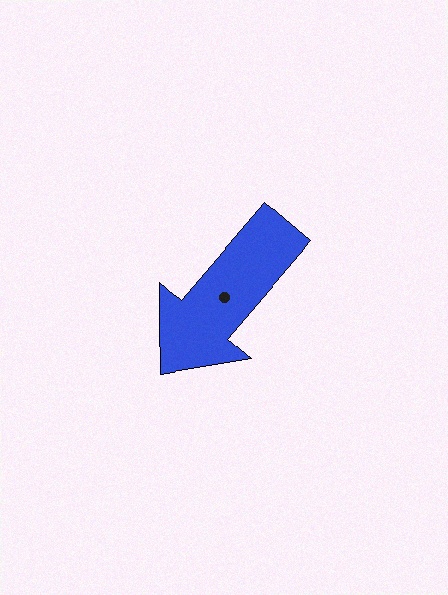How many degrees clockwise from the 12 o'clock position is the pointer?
Approximately 220 degrees.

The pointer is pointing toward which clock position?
Roughly 7 o'clock.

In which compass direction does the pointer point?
Southwest.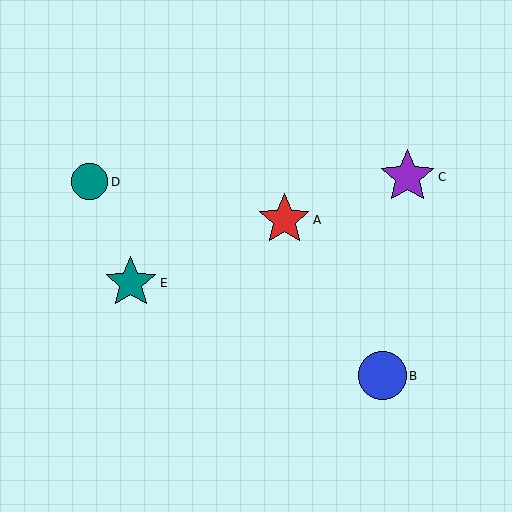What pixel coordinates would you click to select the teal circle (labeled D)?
Click at (90, 182) to select the teal circle D.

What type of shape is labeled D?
Shape D is a teal circle.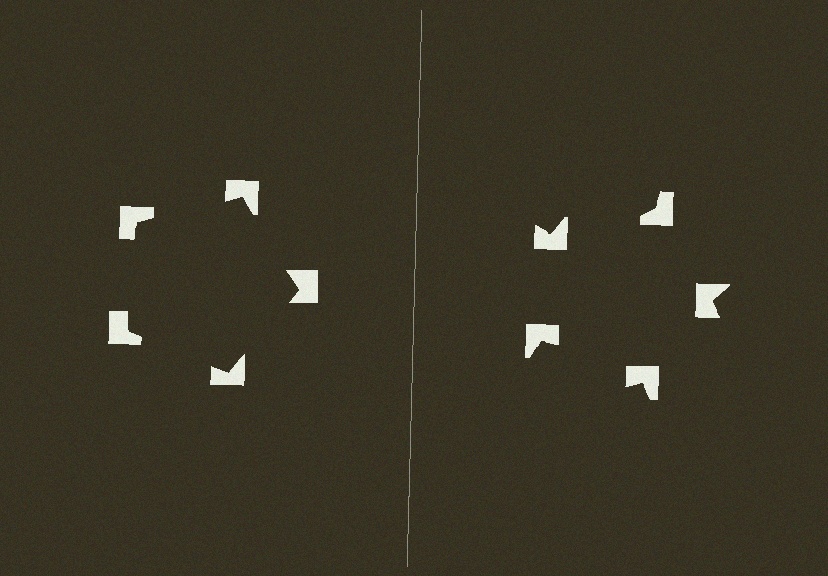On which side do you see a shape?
An illusory pentagon appears on the left side. On the right side the wedge cuts are rotated, so no coherent shape forms.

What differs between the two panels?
The notched squares are positioned identically on both sides; only the wedge orientations differ. On the left they align to a pentagon; on the right they are misaligned.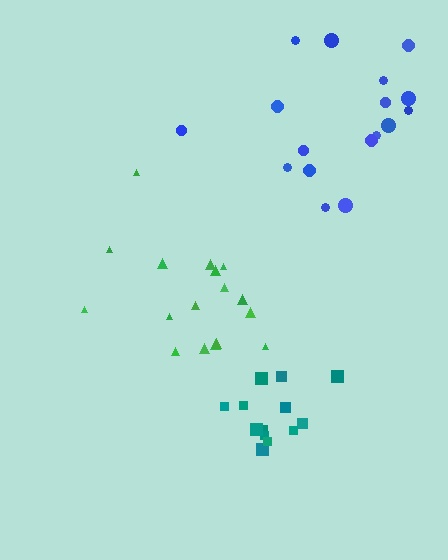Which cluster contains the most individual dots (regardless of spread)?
Green (17).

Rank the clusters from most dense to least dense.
teal, green, blue.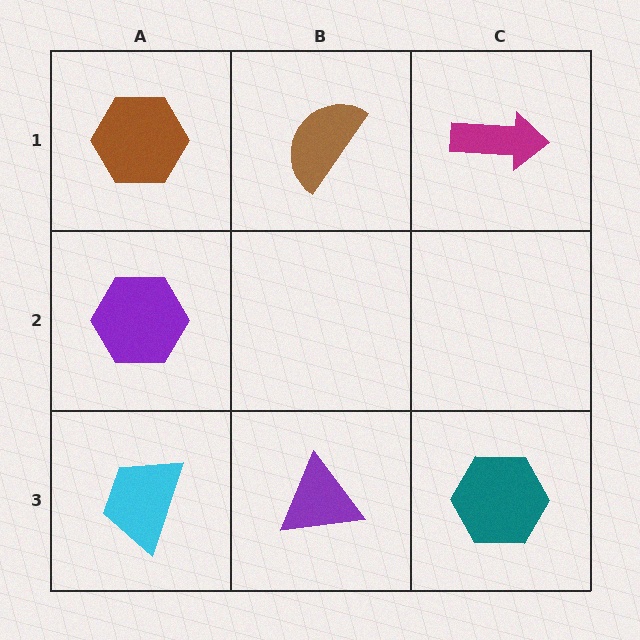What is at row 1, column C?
A magenta arrow.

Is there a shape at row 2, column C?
No, that cell is empty.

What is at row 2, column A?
A purple hexagon.